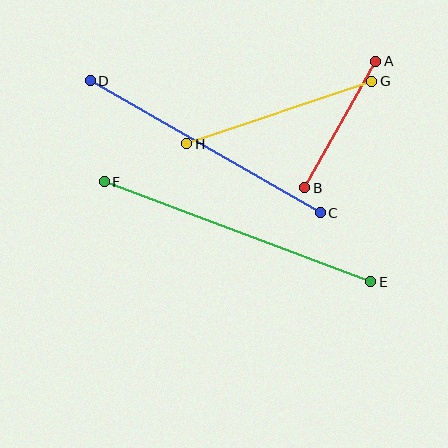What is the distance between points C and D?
The distance is approximately 265 pixels.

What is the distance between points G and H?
The distance is approximately 196 pixels.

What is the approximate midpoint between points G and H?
The midpoint is at approximately (279, 112) pixels.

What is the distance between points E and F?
The distance is approximately 285 pixels.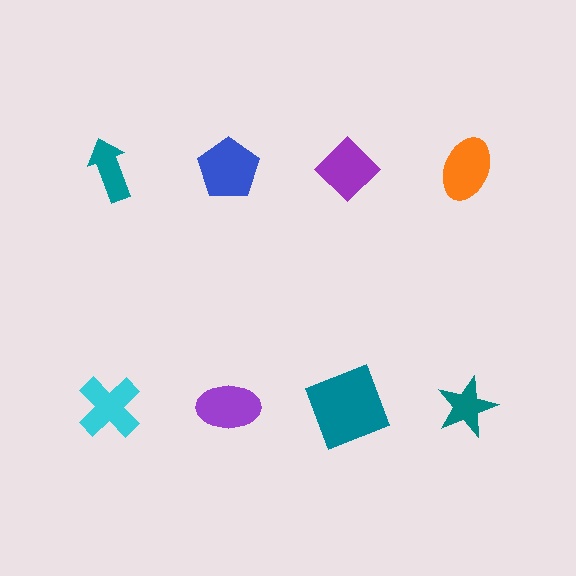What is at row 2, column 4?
A teal star.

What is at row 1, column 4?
An orange ellipse.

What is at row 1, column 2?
A blue pentagon.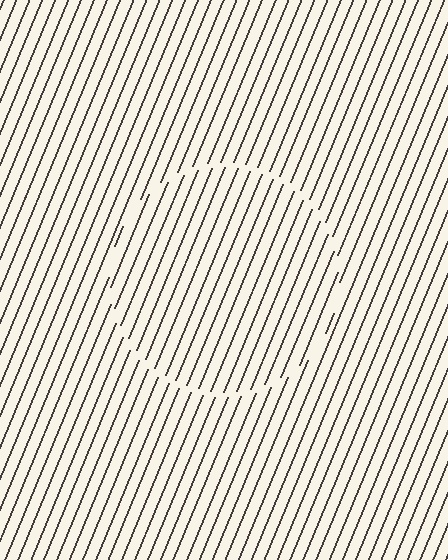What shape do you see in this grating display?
An illusory circle. The interior of the shape contains the same grating, shifted by half a period — the contour is defined by the phase discontinuity where line-ends from the inner and outer gratings abut.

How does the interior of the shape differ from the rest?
The interior of the shape contains the same grating, shifted by half a period — the contour is defined by the phase discontinuity where line-ends from the inner and outer gratings abut.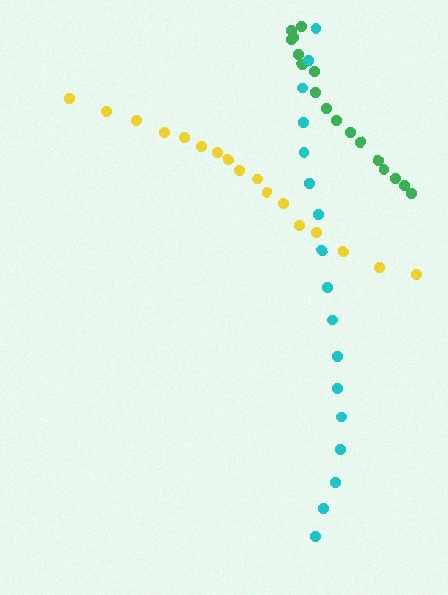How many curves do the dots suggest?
There are 3 distinct paths.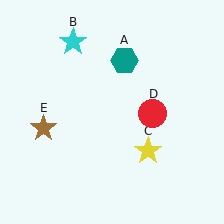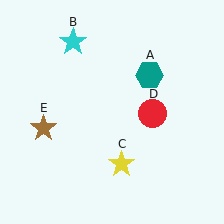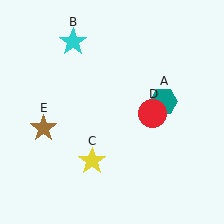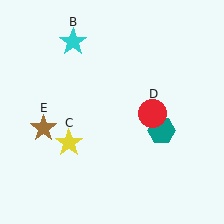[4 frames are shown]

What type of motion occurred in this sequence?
The teal hexagon (object A), yellow star (object C) rotated clockwise around the center of the scene.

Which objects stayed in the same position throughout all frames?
Cyan star (object B) and red circle (object D) and brown star (object E) remained stationary.